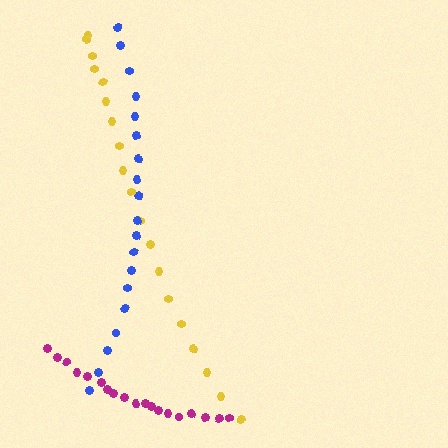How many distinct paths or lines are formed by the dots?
There are 3 distinct paths.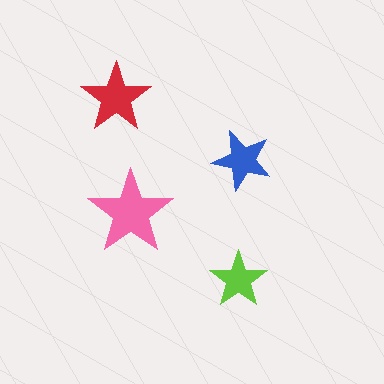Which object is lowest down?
The lime star is bottommost.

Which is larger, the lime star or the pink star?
The pink one.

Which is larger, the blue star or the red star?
The red one.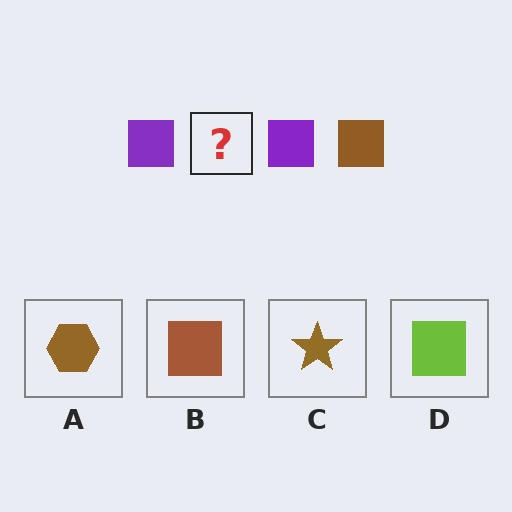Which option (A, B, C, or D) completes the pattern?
B.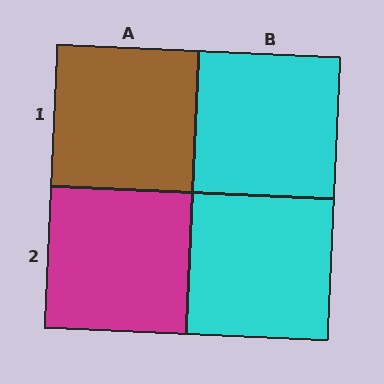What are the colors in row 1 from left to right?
Brown, cyan.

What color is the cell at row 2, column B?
Cyan.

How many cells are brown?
1 cell is brown.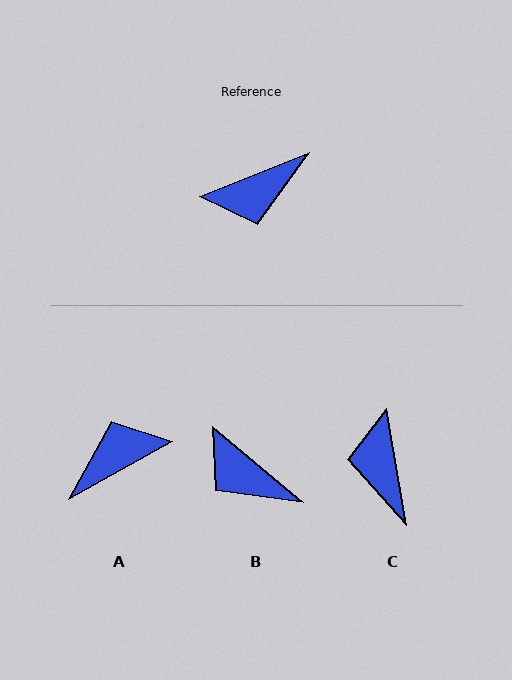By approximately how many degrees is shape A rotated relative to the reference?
Approximately 173 degrees clockwise.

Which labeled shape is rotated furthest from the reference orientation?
A, about 173 degrees away.